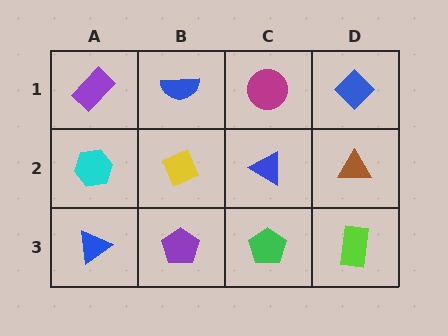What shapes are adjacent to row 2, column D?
A blue diamond (row 1, column D), a lime rectangle (row 3, column D), a blue triangle (row 2, column C).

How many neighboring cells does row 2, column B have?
4.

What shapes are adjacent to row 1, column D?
A brown triangle (row 2, column D), a magenta circle (row 1, column C).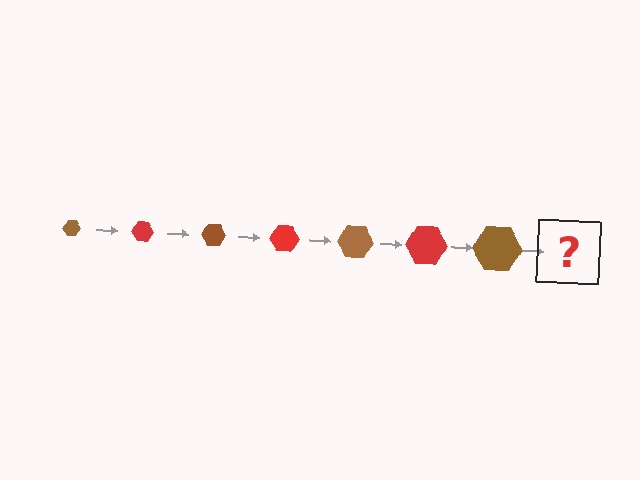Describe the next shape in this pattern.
It should be a red hexagon, larger than the previous one.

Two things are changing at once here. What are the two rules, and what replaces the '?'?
The two rules are that the hexagon grows larger each step and the color cycles through brown and red. The '?' should be a red hexagon, larger than the previous one.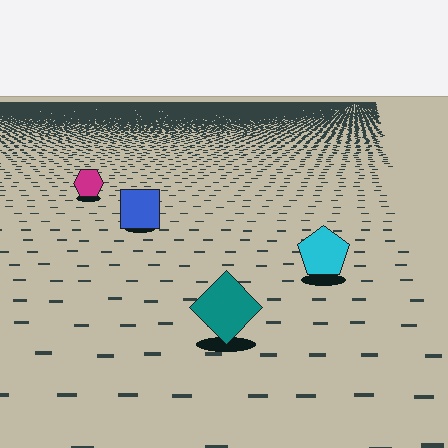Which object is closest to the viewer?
The teal diamond is closest. The texture marks near it are larger and more spread out.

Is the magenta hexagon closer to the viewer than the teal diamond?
No. The teal diamond is closer — you can tell from the texture gradient: the ground texture is coarser near it.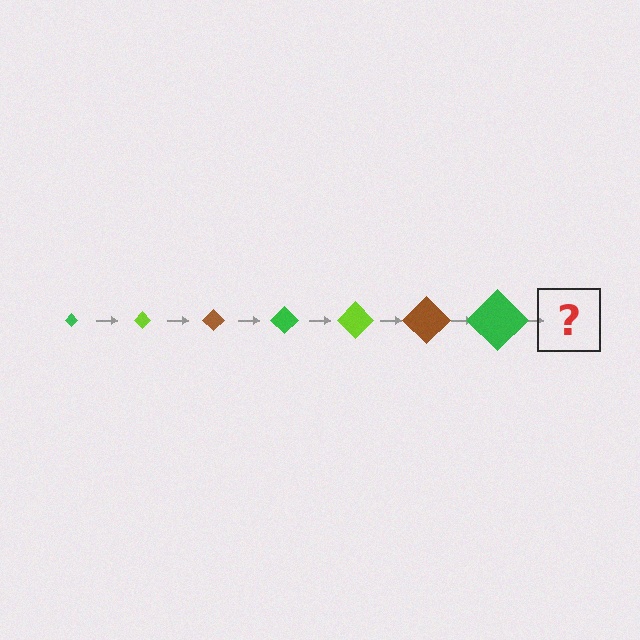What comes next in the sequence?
The next element should be a lime diamond, larger than the previous one.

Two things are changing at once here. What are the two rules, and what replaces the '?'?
The two rules are that the diamond grows larger each step and the color cycles through green, lime, and brown. The '?' should be a lime diamond, larger than the previous one.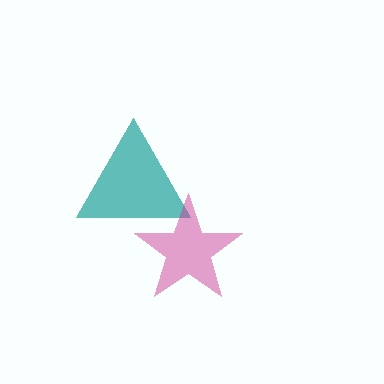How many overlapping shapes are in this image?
There are 2 overlapping shapes in the image.